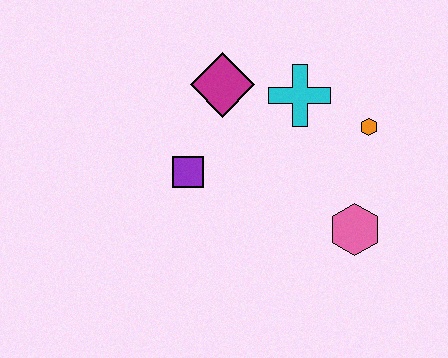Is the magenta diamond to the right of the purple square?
Yes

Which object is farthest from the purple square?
The orange hexagon is farthest from the purple square.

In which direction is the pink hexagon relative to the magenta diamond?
The pink hexagon is below the magenta diamond.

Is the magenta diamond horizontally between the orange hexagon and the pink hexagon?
No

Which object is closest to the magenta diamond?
The cyan cross is closest to the magenta diamond.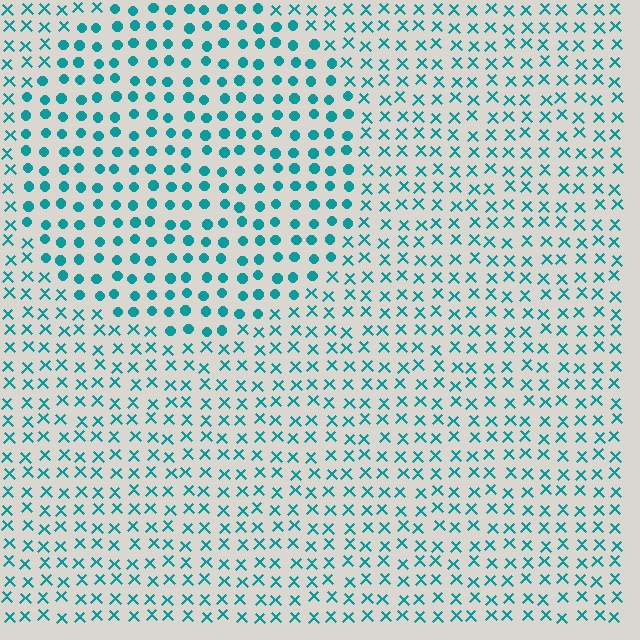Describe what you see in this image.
The image is filled with small teal elements arranged in a uniform grid. A circle-shaped region contains circles, while the surrounding area contains X marks. The boundary is defined purely by the change in element shape.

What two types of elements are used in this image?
The image uses circles inside the circle region and X marks outside it.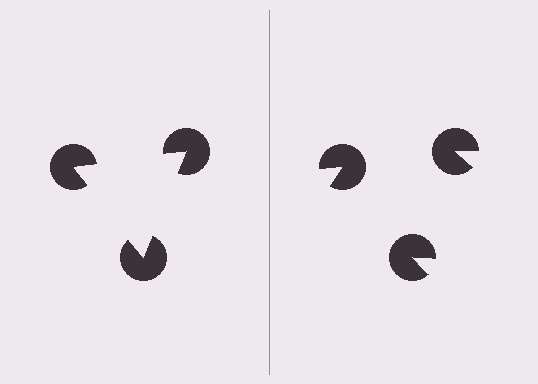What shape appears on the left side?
An illusory triangle.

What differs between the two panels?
The pac-man discs are positioned identically on both sides; only the wedge orientations differ. On the left they align to a triangle; on the right they are misaligned.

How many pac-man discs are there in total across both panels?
6 — 3 on each side.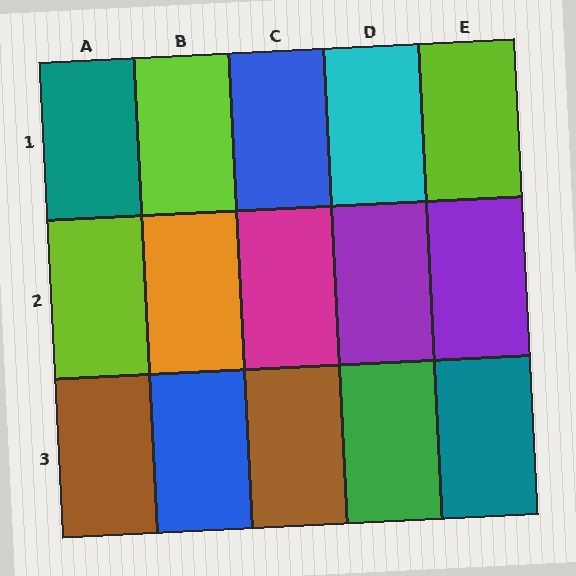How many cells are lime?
3 cells are lime.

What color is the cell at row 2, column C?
Magenta.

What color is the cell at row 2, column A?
Lime.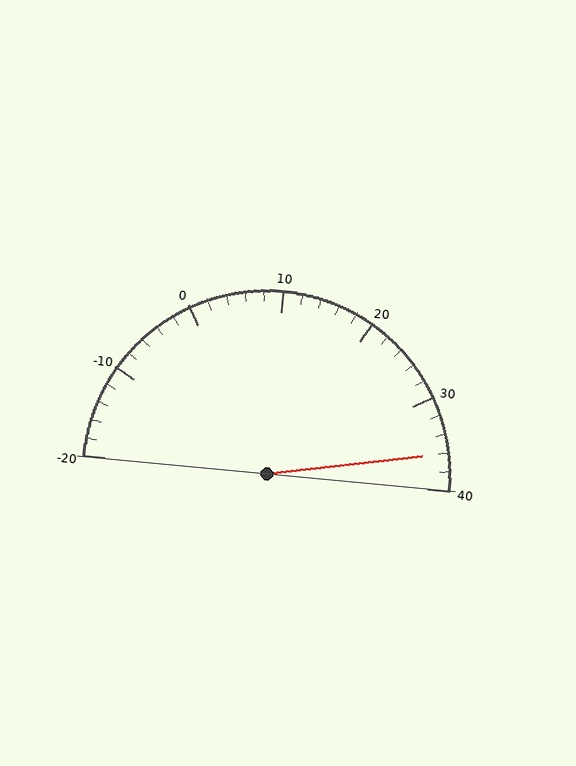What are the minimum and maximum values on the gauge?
The gauge ranges from -20 to 40.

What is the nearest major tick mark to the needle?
The nearest major tick mark is 40.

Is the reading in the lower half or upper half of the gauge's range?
The reading is in the upper half of the range (-20 to 40).